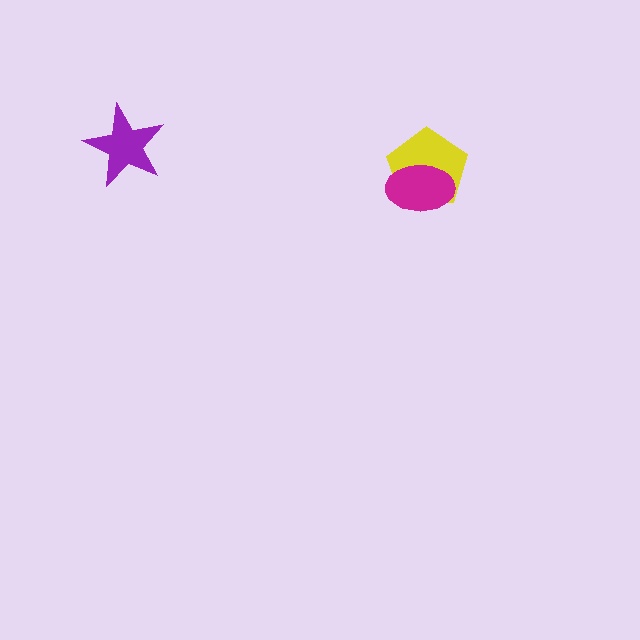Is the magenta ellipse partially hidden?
No, no other shape covers it.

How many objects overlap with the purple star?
0 objects overlap with the purple star.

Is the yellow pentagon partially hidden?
Yes, it is partially covered by another shape.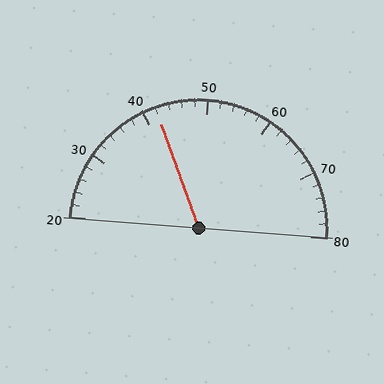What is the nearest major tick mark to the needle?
The nearest major tick mark is 40.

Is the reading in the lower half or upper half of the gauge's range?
The reading is in the lower half of the range (20 to 80).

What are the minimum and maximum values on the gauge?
The gauge ranges from 20 to 80.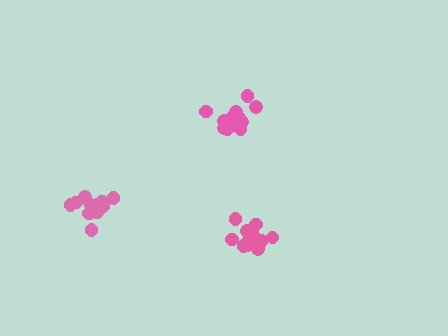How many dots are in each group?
Group 1: 15 dots, Group 2: 14 dots, Group 3: 12 dots (41 total).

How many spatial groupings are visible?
There are 3 spatial groupings.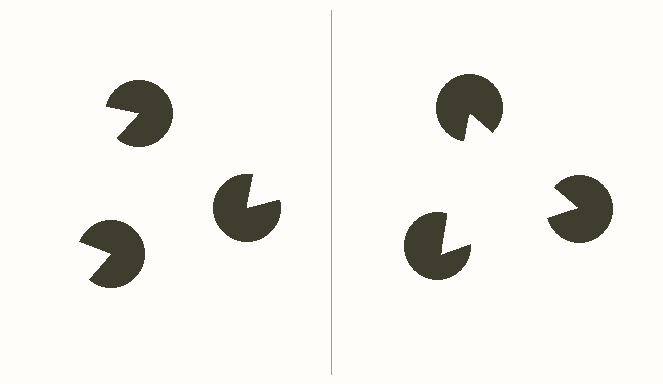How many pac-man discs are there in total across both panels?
6 — 3 on each side.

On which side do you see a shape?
An illusory triangle appears on the right side. On the left side the wedge cuts are rotated, so no coherent shape forms.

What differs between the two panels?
The pac-man discs are positioned identically on both sides; only the wedge orientations differ. On the right they align to a triangle; on the left they are misaligned.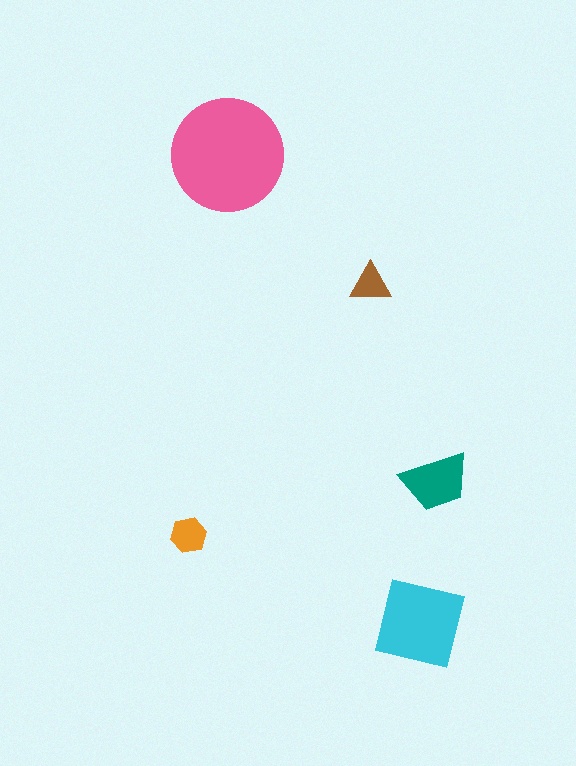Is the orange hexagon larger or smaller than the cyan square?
Smaller.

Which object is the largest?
The pink circle.